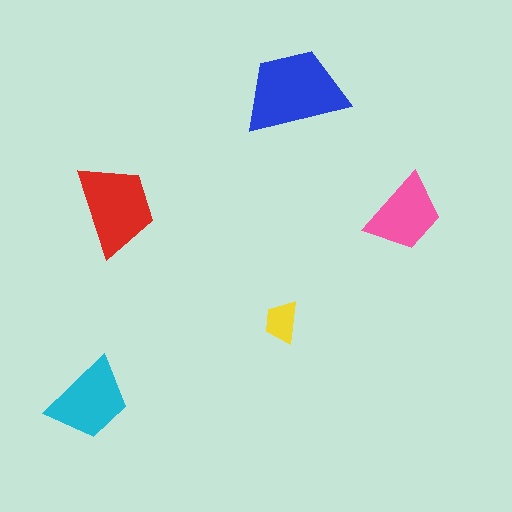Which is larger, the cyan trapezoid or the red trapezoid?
The red one.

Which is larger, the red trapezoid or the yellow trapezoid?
The red one.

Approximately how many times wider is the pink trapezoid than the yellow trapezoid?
About 2 times wider.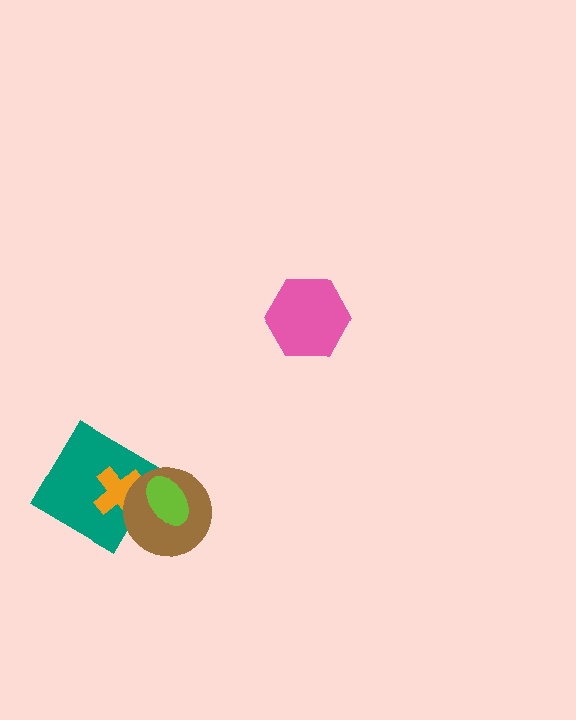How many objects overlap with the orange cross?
2 objects overlap with the orange cross.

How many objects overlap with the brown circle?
3 objects overlap with the brown circle.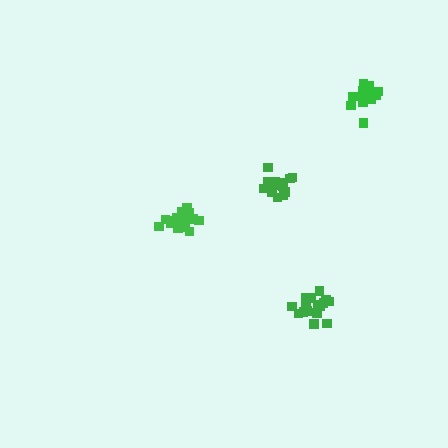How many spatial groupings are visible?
There are 4 spatial groupings.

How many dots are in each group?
Group 1: 18 dots, Group 2: 21 dots, Group 3: 20 dots, Group 4: 17 dots (76 total).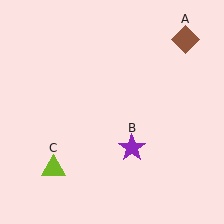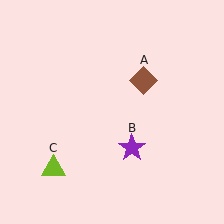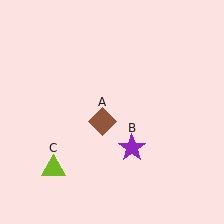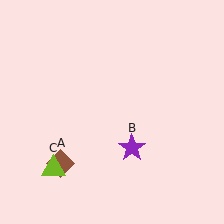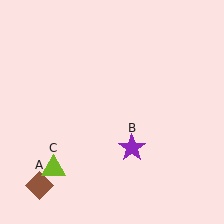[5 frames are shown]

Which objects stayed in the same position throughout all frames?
Purple star (object B) and lime triangle (object C) remained stationary.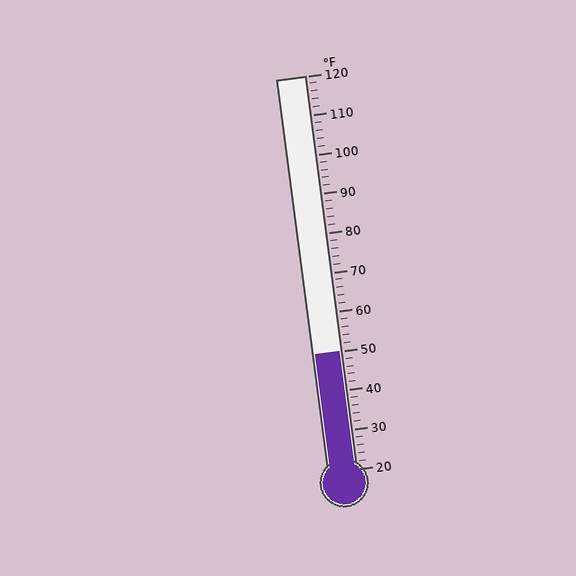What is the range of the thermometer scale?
The thermometer scale ranges from 20°F to 120°F.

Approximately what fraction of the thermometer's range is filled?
The thermometer is filled to approximately 30% of its range.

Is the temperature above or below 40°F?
The temperature is above 40°F.